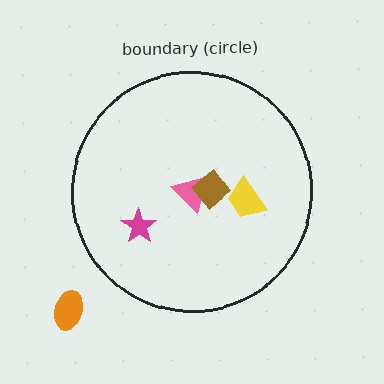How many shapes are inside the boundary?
4 inside, 1 outside.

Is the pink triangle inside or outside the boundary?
Inside.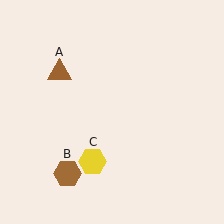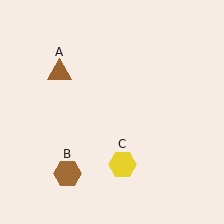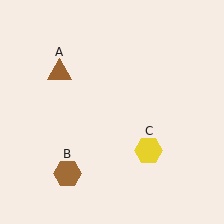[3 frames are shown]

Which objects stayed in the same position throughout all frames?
Brown triangle (object A) and brown hexagon (object B) remained stationary.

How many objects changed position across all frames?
1 object changed position: yellow hexagon (object C).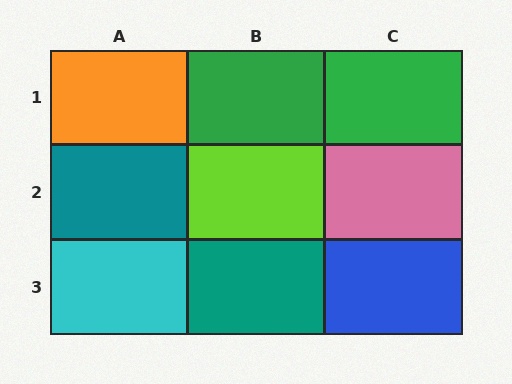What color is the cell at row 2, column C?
Pink.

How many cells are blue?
1 cell is blue.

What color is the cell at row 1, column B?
Green.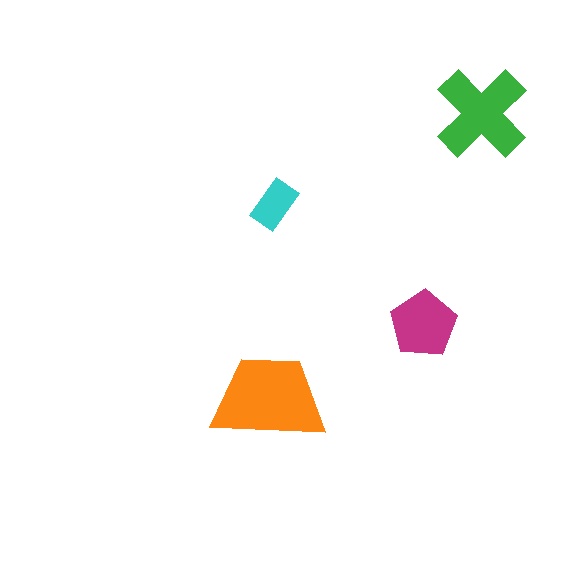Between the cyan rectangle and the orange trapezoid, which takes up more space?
The orange trapezoid.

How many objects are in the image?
There are 4 objects in the image.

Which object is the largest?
The orange trapezoid.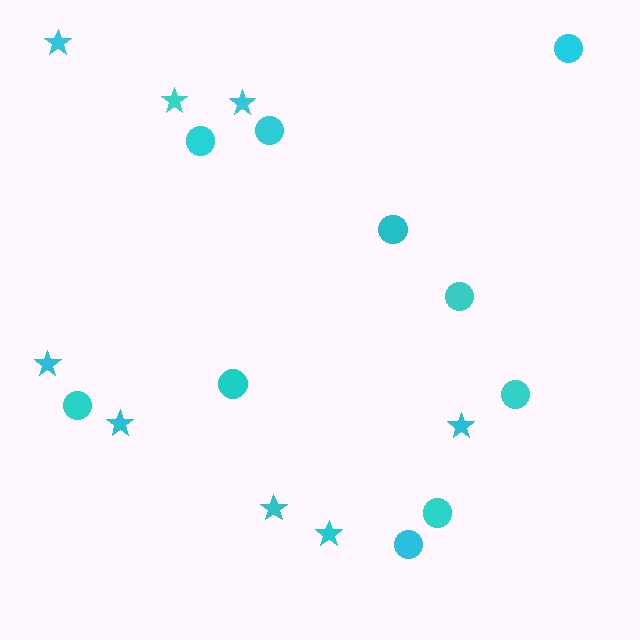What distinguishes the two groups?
There are 2 groups: one group of circles (10) and one group of stars (8).